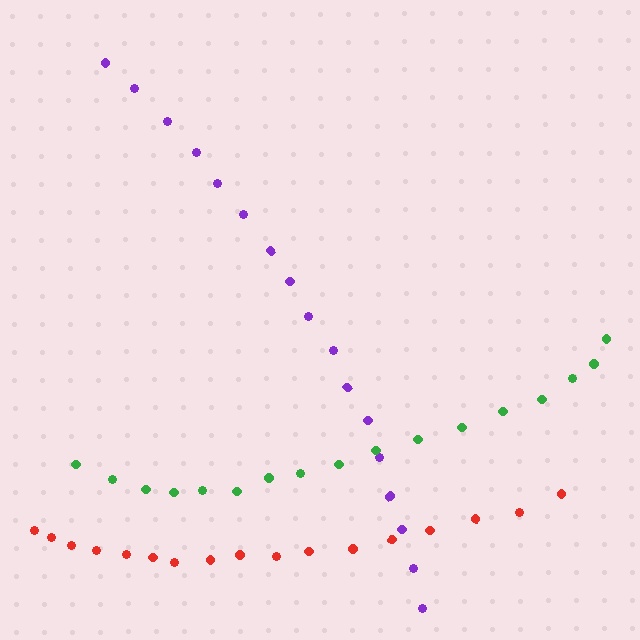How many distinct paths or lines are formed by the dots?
There are 3 distinct paths.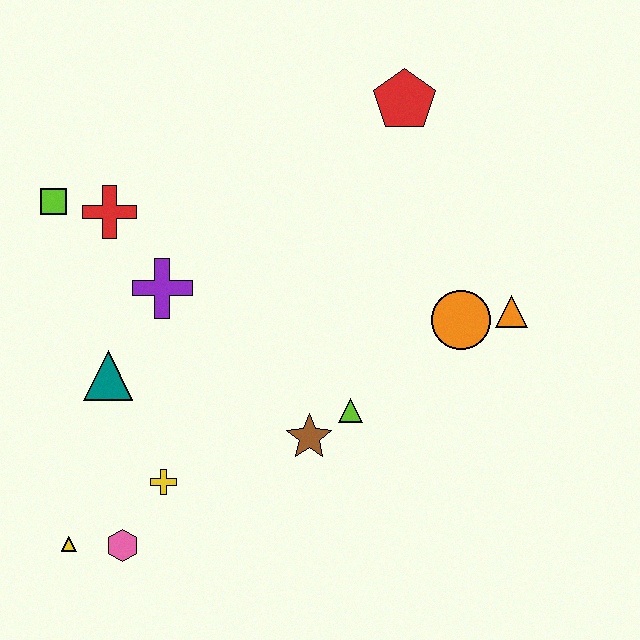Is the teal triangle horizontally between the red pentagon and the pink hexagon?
No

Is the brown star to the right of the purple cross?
Yes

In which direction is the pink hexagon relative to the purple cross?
The pink hexagon is below the purple cross.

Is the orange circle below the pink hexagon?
No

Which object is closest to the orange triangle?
The orange circle is closest to the orange triangle.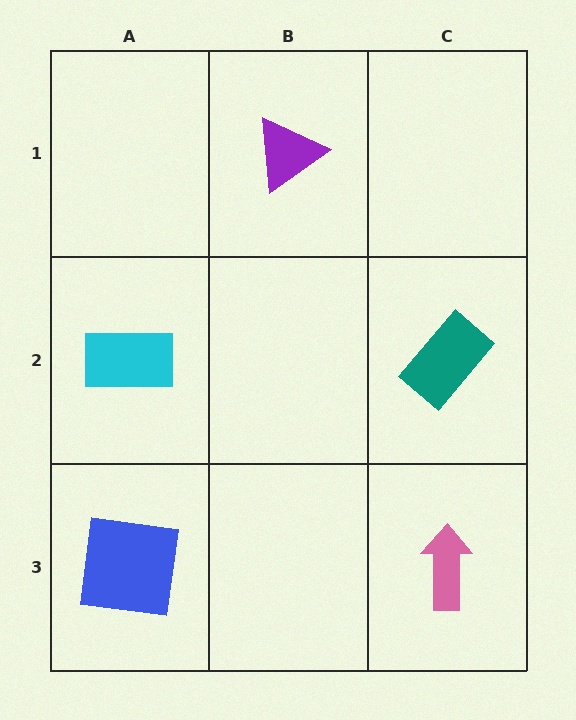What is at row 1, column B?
A purple triangle.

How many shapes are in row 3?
2 shapes.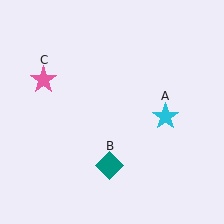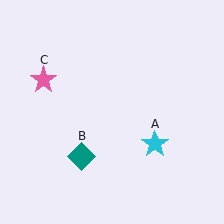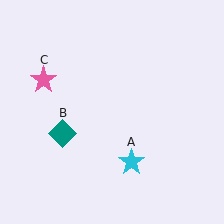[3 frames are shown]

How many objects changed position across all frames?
2 objects changed position: cyan star (object A), teal diamond (object B).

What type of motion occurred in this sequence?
The cyan star (object A), teal diamond (object B) rotated clockwise around the center of the scene.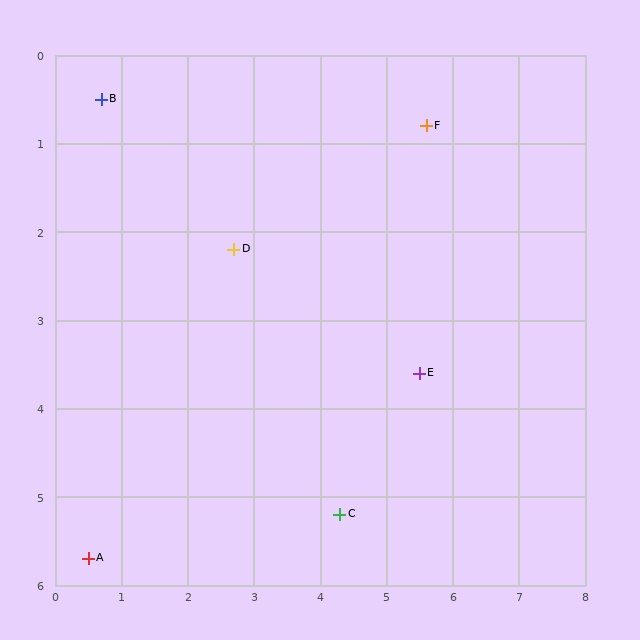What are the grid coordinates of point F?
Point F is at approximately (5.6, 0.8).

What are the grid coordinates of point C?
Point C is at approximately (4.3, 5.2).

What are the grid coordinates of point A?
Point A is at approximately (0.5, 5.7).